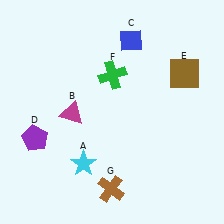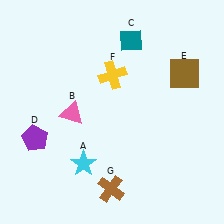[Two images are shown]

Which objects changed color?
B changed from magenta to pink. C changed from blue to teal. F changed from green to yellow.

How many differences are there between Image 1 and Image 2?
There are 3 differences between the two images.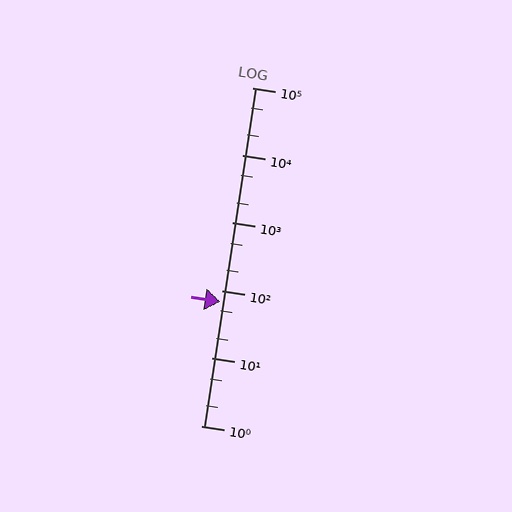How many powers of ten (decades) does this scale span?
The scale spans 5 decades, from 1 to 100000.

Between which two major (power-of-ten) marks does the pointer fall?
The pointer is between 10 and 100.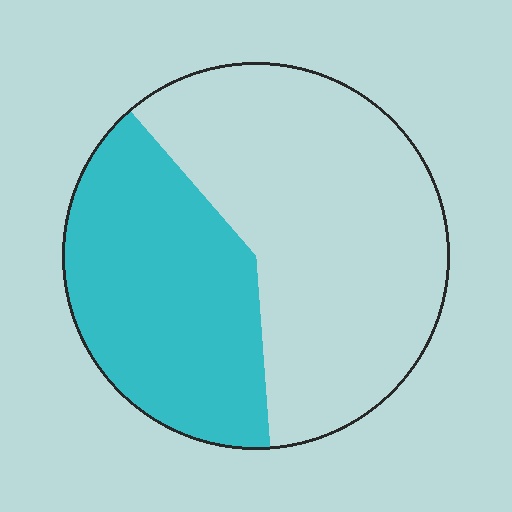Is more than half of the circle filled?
No.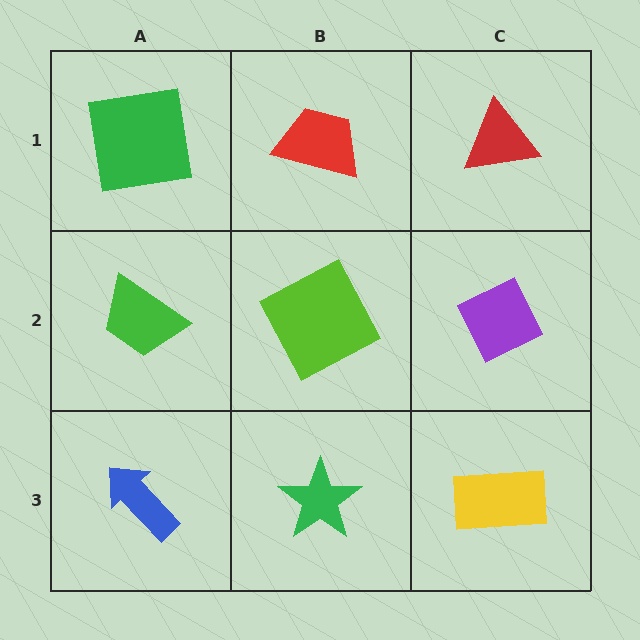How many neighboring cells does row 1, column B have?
3.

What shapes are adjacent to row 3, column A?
A green trapezoid (row 2, column A), a green star (row 3, column B).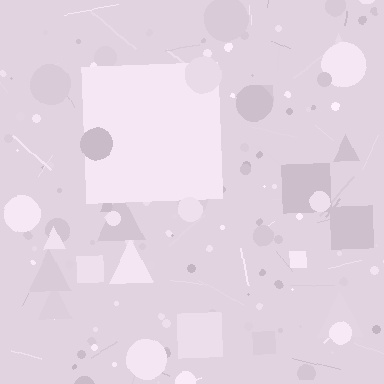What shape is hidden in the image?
A square is hidden in the image.